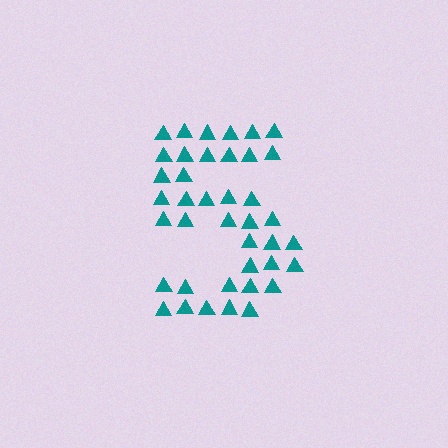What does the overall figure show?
The overall figure shows the digit 5.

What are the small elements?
The small elements are triangles.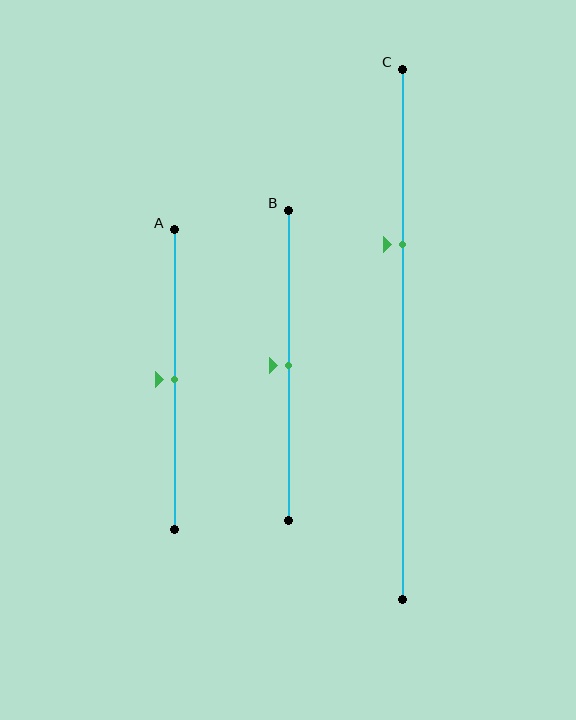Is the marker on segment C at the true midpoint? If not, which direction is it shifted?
No, the marker on segment C is shifted upward by about 17% of the segment length.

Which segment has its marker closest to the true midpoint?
Segment A has its marker closest to the true midpoint.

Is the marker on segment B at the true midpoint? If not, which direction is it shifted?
Yes, the marker on segment B is at the true midpoint.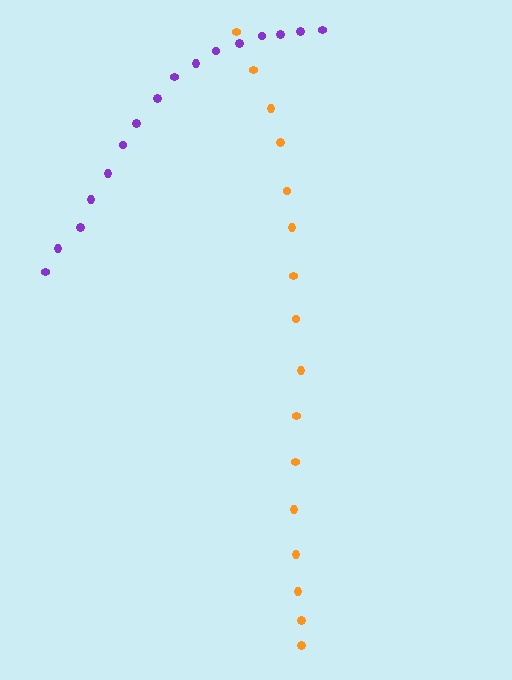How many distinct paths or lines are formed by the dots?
There are 2 distinct paths.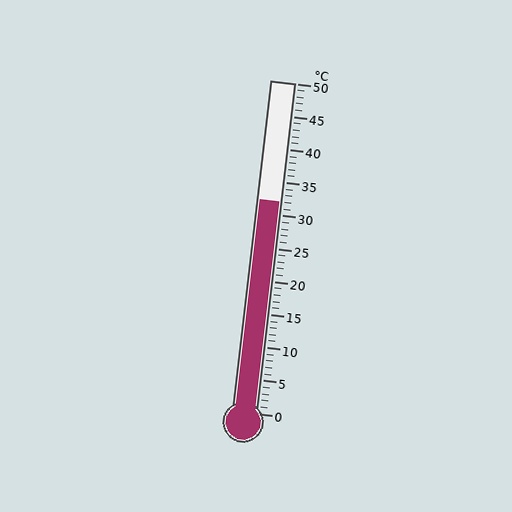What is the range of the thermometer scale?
The thermometer scale ranges from 0°C to 50°C.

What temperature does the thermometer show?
The thermometer shows approximately 32°C.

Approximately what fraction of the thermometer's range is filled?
The thermometer is filled to approximately 65% of its range.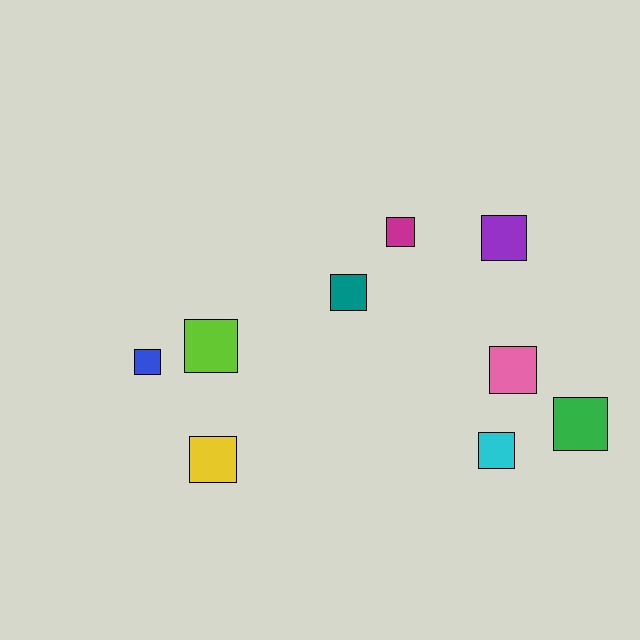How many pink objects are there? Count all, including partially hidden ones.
There is 1 pink object.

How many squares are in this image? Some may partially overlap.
There are 9 squares.